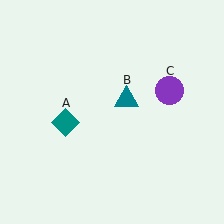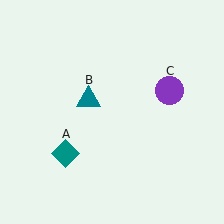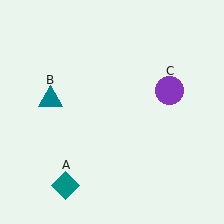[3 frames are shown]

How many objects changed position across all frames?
2 objects changed position: teal diamond (object A), teal triangle (object B).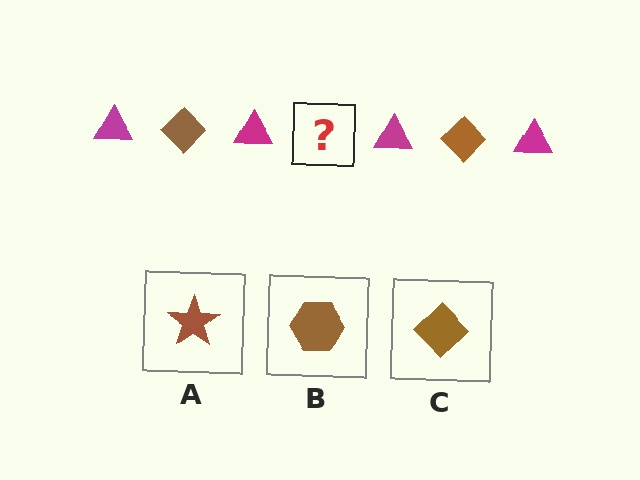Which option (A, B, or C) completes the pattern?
C.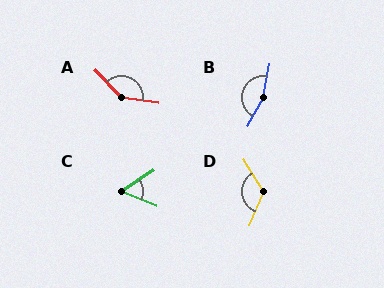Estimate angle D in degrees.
Approximately 126 degrees.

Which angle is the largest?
B, at approximately 161 degrees.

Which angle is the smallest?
C, at approximately 56 degrees.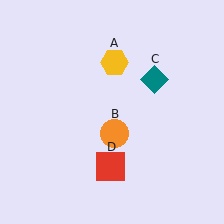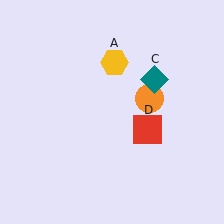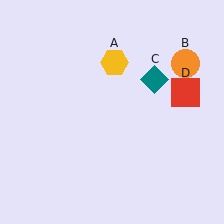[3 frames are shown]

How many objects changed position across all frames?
2 objects changed position: orange circle (object B), red square (object D).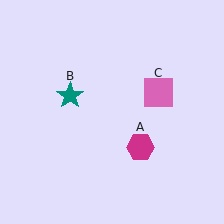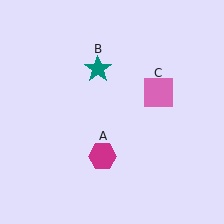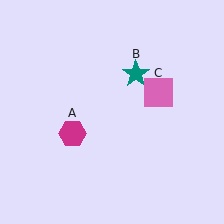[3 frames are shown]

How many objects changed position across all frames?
2 objects changed position: magenta hexagon (object A), teal star (object B).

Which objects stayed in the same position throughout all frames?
Pink square (object C) remained stationary.